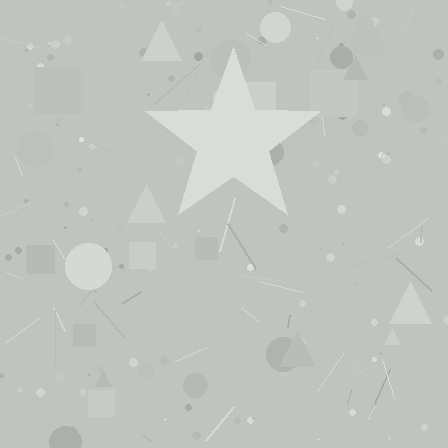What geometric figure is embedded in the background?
A star is embedded in the background.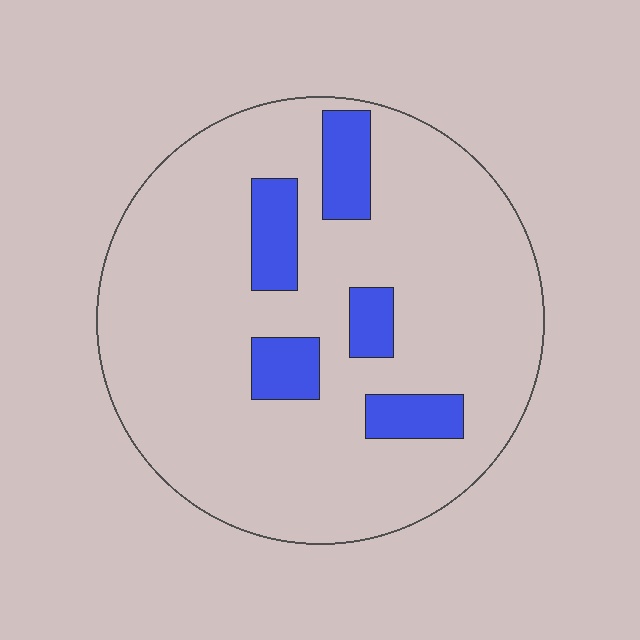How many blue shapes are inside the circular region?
5.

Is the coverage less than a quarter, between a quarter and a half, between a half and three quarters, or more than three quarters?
Less than a quarter.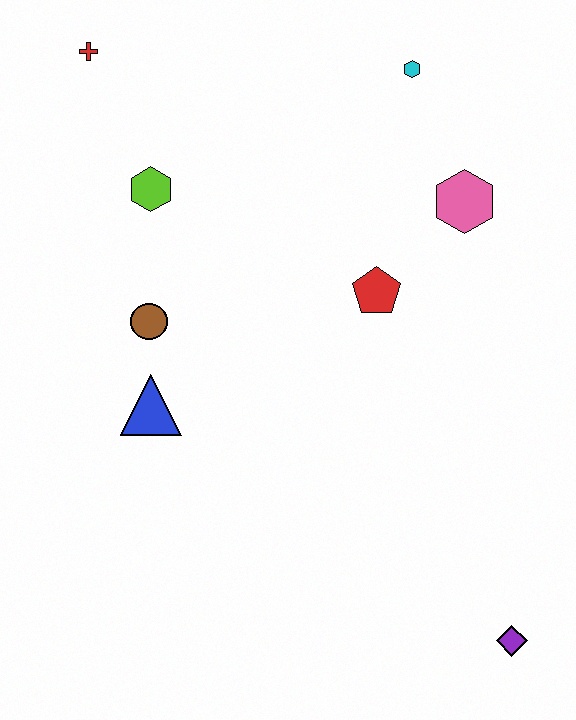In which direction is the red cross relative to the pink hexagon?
The red cross is to the left of the pink hexagon.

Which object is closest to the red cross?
The lime hexagon is closest to the red cross.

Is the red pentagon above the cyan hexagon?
No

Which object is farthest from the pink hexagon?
The purple diamond is farthest from the pink hexagon.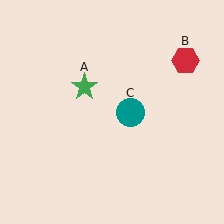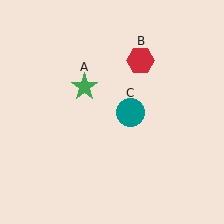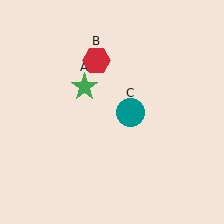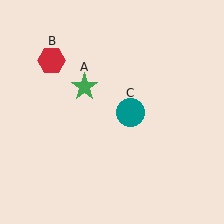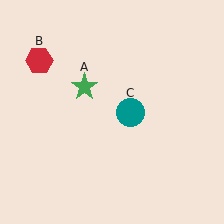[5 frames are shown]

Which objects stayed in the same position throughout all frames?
Green star (object A) and teal circle (object C) remained stationary.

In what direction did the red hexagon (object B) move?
The red hexagon (object B) moved left.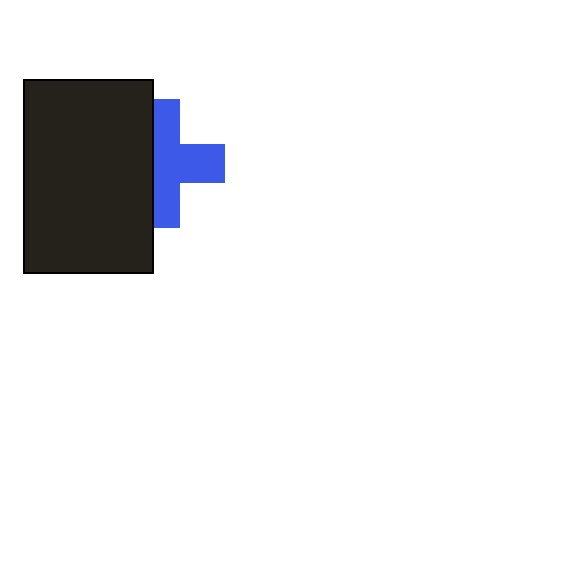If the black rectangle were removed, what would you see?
You would see the complete blue cross.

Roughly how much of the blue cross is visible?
About half of it is visible (roughly 59%).